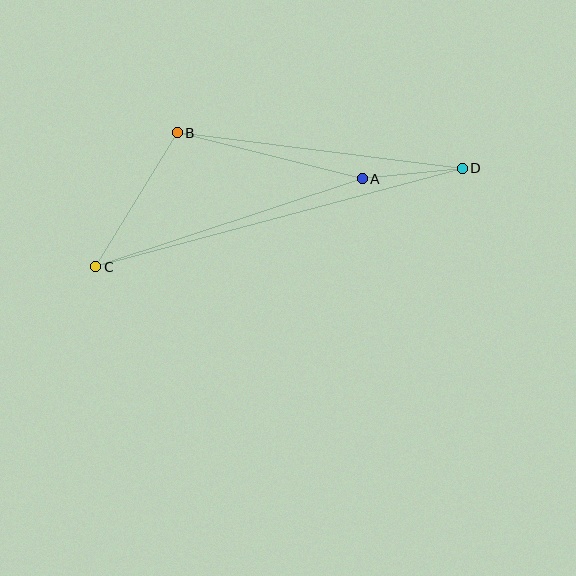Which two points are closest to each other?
Points A and D are closest to each other.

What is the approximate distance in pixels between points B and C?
The distance between B and C is approximately 157 pixels.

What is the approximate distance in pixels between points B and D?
The distance between B and D is approximately 287 pixels.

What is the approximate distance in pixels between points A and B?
The distance between A and B is approximately 191 pixels.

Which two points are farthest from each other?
Points C and D are farthest from each other.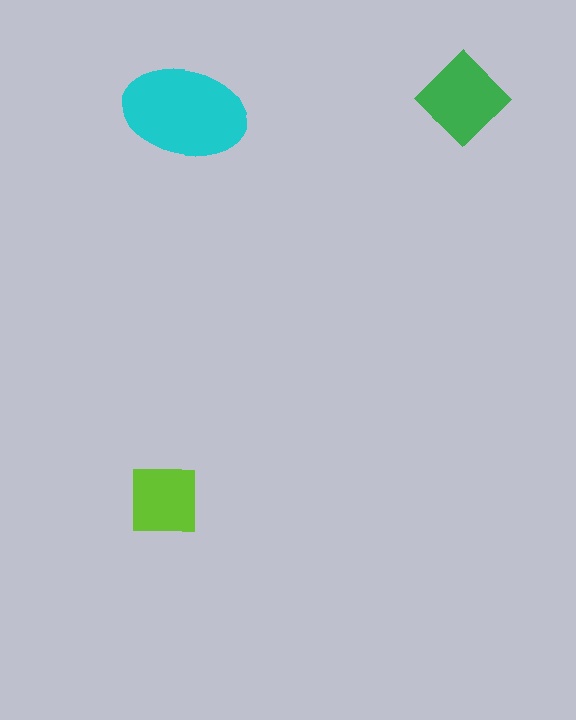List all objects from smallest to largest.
The lime square, the green diamond, the cyan ellipse.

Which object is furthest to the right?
The green diamond is rightmost.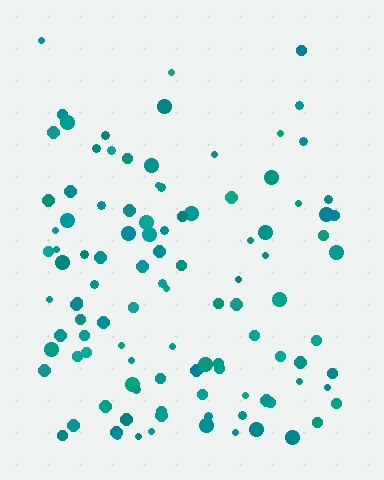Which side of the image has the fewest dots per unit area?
The top.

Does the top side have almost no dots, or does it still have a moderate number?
Still a moderate number, just noticeably fewer than the bottom.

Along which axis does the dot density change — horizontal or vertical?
Vertical.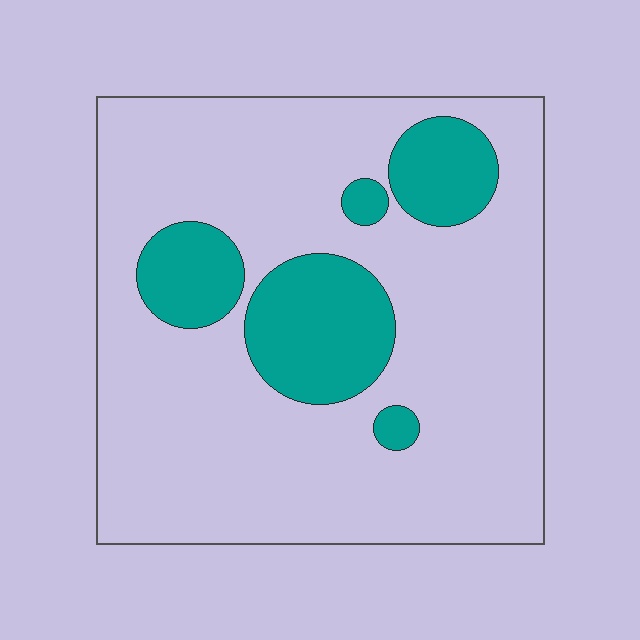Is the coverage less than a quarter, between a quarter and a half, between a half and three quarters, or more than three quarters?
Less than a quarter.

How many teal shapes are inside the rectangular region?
5.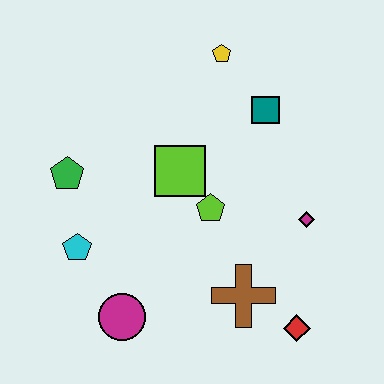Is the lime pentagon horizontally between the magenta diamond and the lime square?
Yes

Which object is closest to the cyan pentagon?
The green pentagon is closest to the cyan pentagon.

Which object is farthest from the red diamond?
The yellow pentagon is farthest from the red diamond.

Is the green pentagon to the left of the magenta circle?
Yes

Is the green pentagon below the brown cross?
No